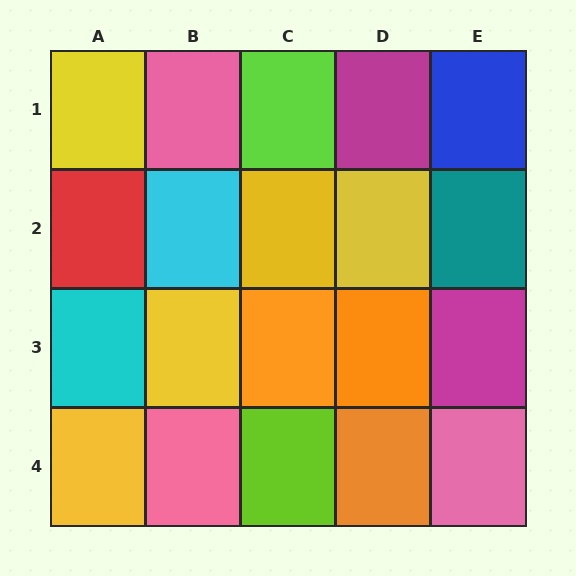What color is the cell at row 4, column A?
Yellow.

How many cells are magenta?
2 cells are magenta.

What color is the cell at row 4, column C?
Lime.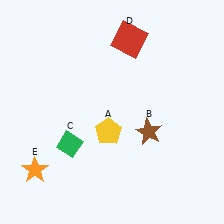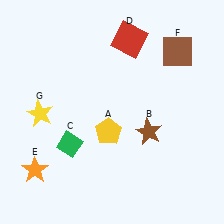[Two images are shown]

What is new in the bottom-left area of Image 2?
A yellow star (G) was added in the bottom-left area of Image 2.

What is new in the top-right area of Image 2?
A brown square (F) was added in the top-right area of Image 2.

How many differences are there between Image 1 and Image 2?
There are 2 differences between the two images.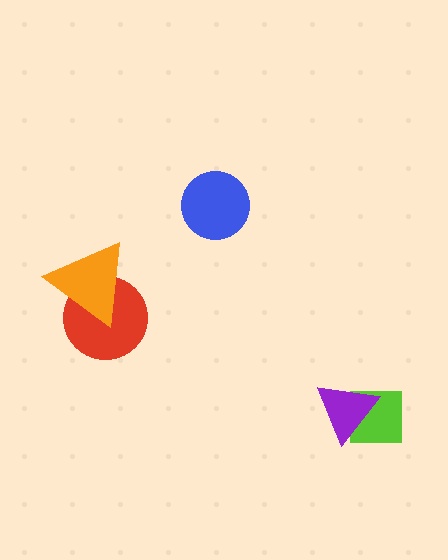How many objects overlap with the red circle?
1 object overlaps with the red circle.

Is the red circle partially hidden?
Yes, it is partially covered by another shape.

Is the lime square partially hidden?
Yes, it is partially covered by another shape.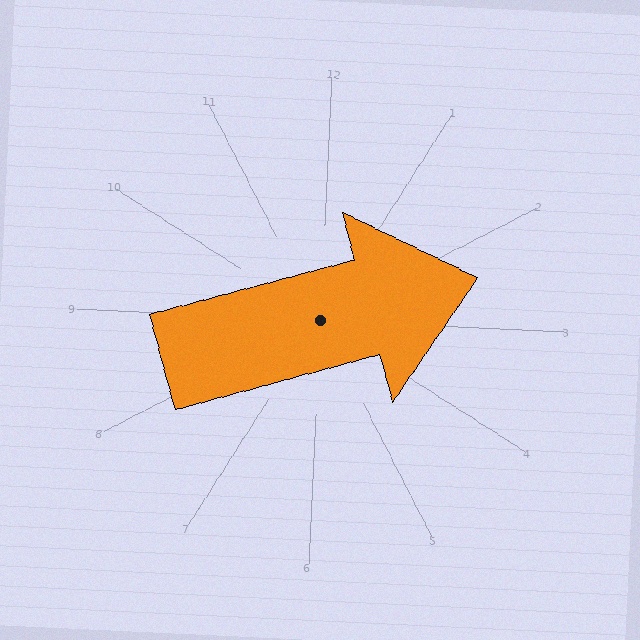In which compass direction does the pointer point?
East.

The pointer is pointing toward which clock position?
Roughly 2 o'clock.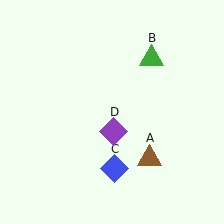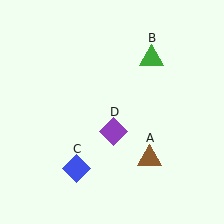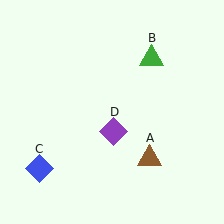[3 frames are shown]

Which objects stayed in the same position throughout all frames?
Brown triangle (object A) and green triangle (object B) and purple diamond (object D) remained stationary.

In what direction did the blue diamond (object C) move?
The blue diamond (object C) moved left.